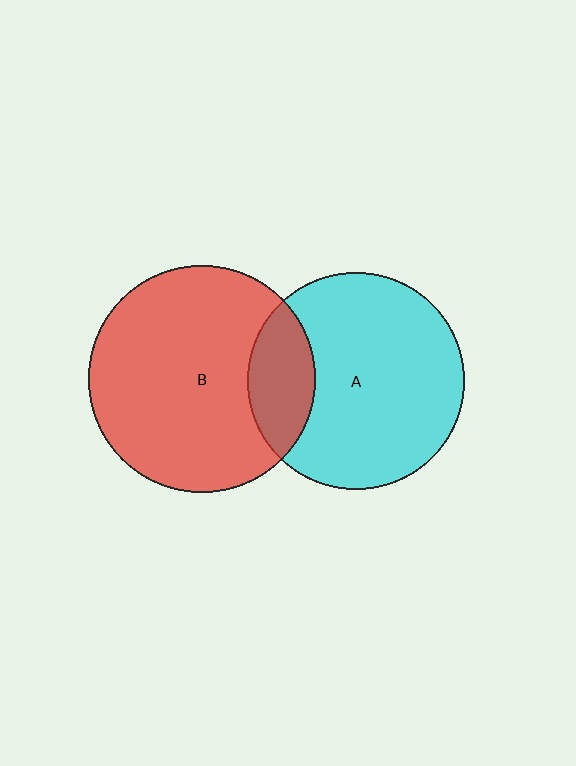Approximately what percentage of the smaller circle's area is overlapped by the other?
Approximately 20%.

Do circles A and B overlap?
Yes.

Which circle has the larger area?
Circle B (red).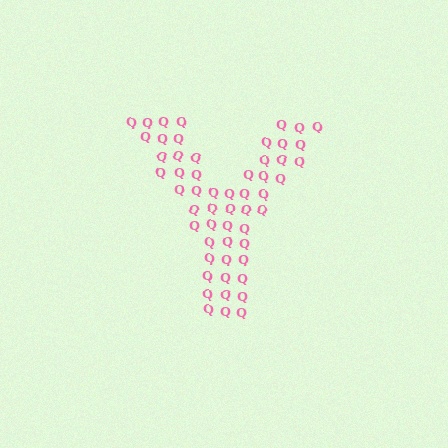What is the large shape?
The large shape is the letter Y.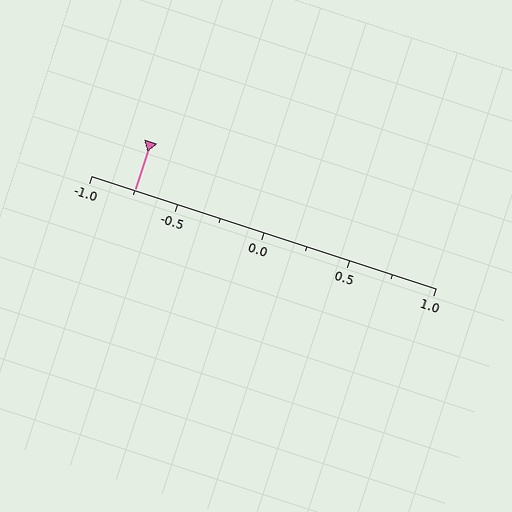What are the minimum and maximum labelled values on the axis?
The axis runs from -1.0 to 1.0.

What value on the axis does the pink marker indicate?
The marker indicates approximately -0.75.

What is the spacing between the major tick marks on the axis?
The major ticks are spaced 0.5 apart.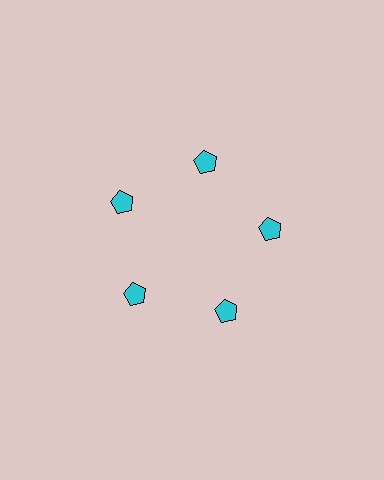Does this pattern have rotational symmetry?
Yes, this pattern has 5-fold rotational symmetry. It looks the same after rotating 72 degrees around the center.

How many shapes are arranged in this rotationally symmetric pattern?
There are 5 shapes, arranged in 5 groups of 1.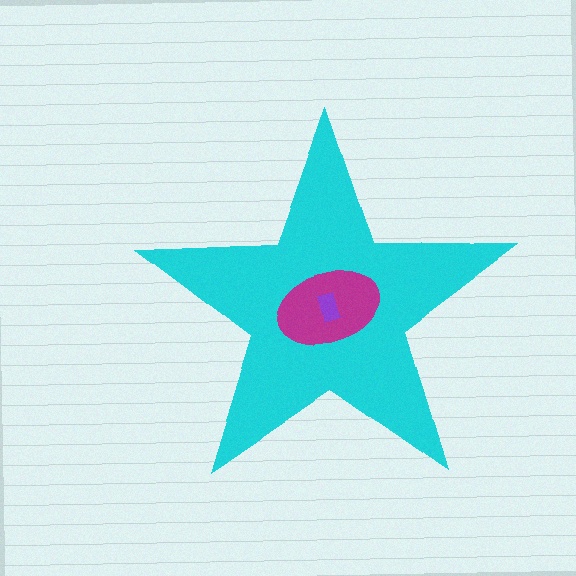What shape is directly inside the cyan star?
The magenta ellipse.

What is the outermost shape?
The cyan star.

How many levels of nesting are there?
3.